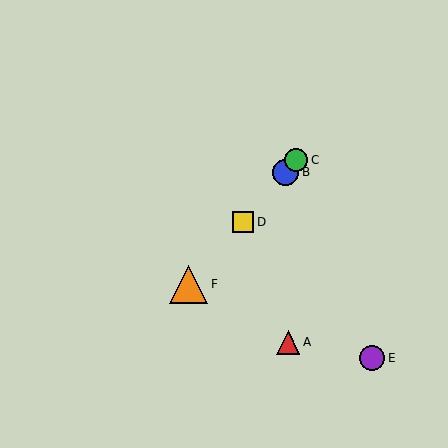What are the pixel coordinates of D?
Object D is at (243, 222).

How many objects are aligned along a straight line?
4 objects (B, C, D, F) are aligned along a straight line.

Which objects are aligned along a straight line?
Objects B, C, D, F are aligned along a straight line.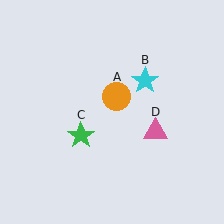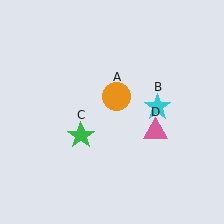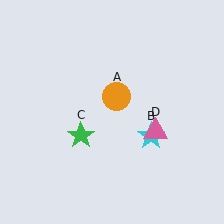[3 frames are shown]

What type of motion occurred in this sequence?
The cyan star (object B) rotated clockwise around the center of the scene.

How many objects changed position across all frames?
1 object changed position: cyan star (object B).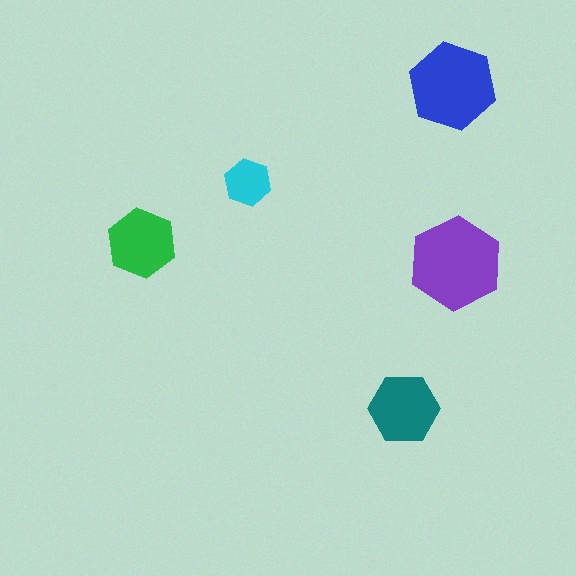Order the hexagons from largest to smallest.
the purple one, the blue one, the teal one, the green one, the cyan one.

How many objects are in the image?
There are 5 objects in the image.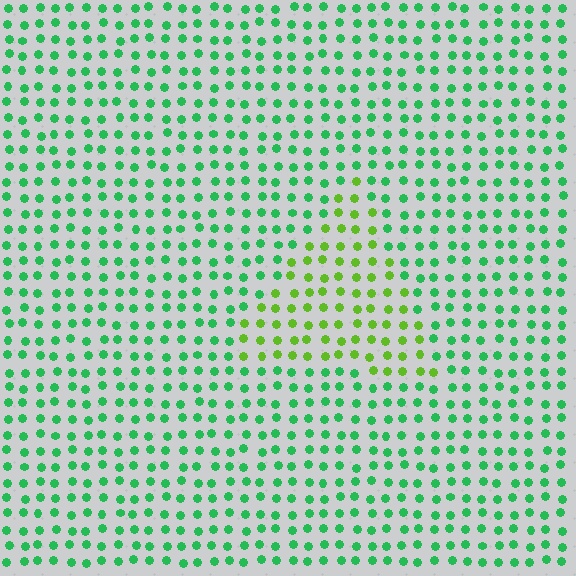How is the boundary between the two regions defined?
The boundary is defined purely by a slight shift in hue (about 43 degrees). Spacing, size, and orientation are identical on both sides.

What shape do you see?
I see a triangle.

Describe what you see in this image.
The image is filled with small green elements in a uniform arrangement. A triangle-shaped region is visible where the elements are tinted to a slightly different hue, forming a subtle color boundary.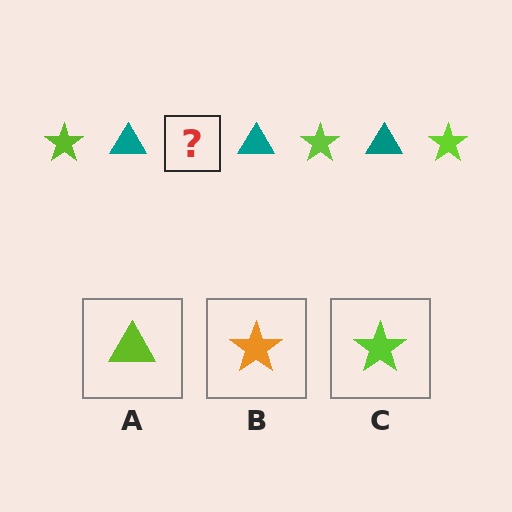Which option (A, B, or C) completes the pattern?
C.